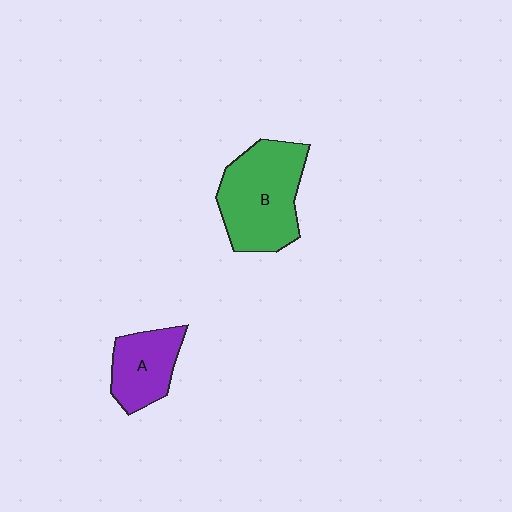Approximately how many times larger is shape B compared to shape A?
Approximately 1.7 times.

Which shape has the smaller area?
Shape A (purple).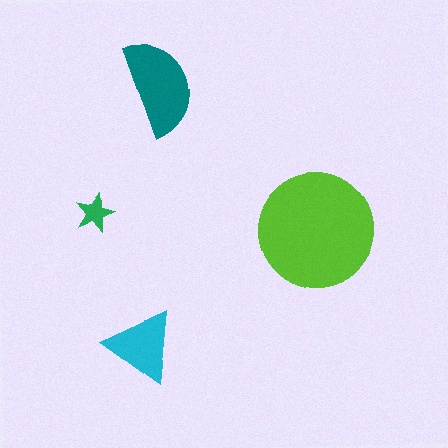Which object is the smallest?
The green star.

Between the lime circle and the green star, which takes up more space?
The lime circle.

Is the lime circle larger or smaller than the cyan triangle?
Larger.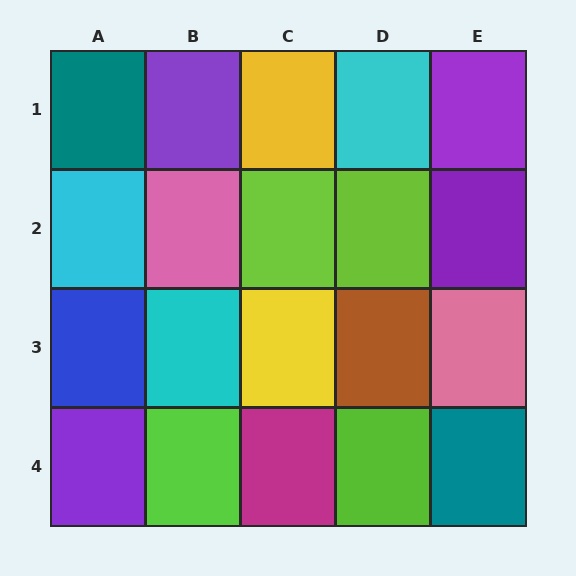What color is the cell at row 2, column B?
Pink.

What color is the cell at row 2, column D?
Lime.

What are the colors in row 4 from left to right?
Purple, lime, magenta, lime, teal.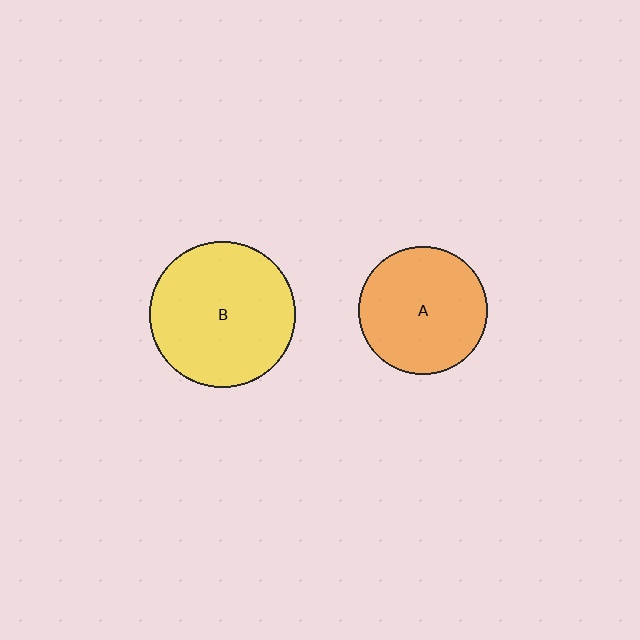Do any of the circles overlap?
No, none of the circles overlap.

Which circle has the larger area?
Circle B (yellow).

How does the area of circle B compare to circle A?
Approximately 1.3 times.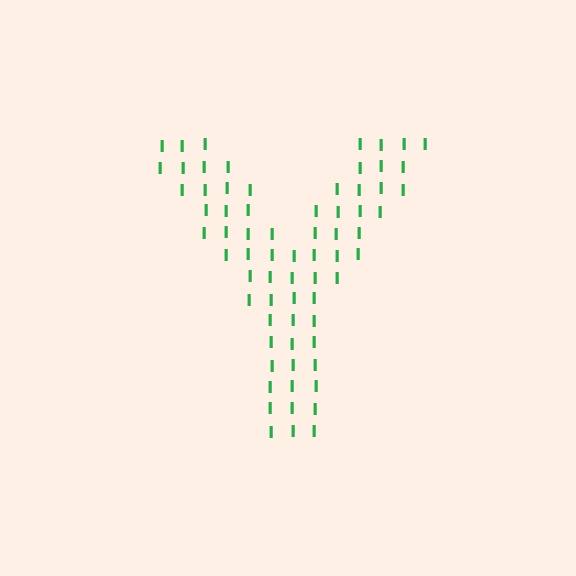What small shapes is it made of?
It is made of small letter I's.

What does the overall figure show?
The overall figure shows the letter Y.